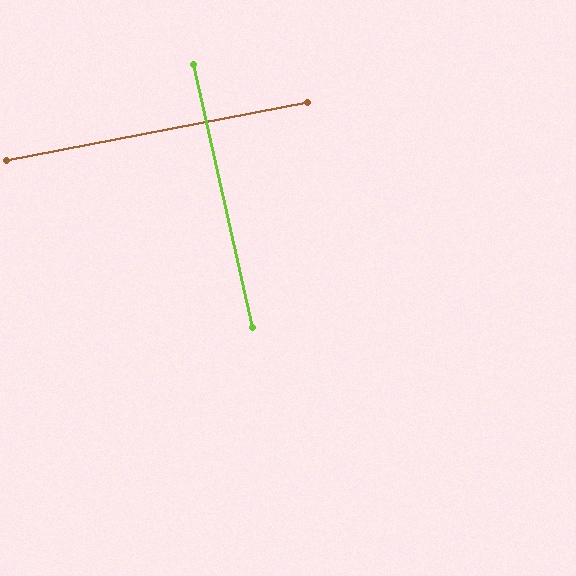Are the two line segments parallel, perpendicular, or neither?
Perpendicular — they meet at approximately 88°.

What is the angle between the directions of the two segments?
Approximately 88 degrees.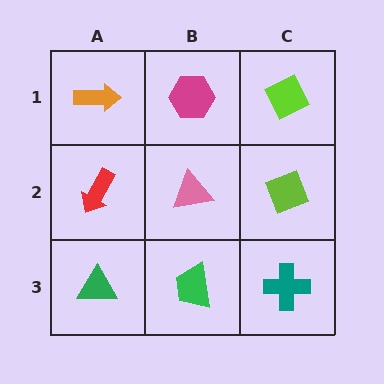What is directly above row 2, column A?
An orange arrow.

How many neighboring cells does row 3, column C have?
2.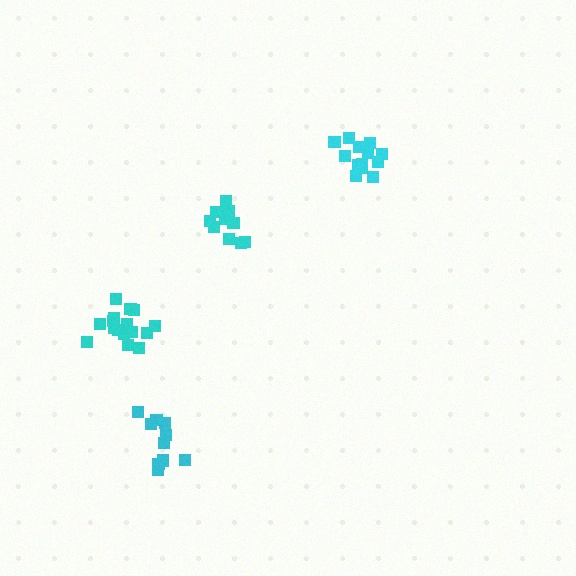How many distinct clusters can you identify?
There are 4 distinct clusters.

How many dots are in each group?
Group 1: 13 dots, Group 2: 10 dots, Group 3: 16 dots, Group 4: 10 dots (49 total).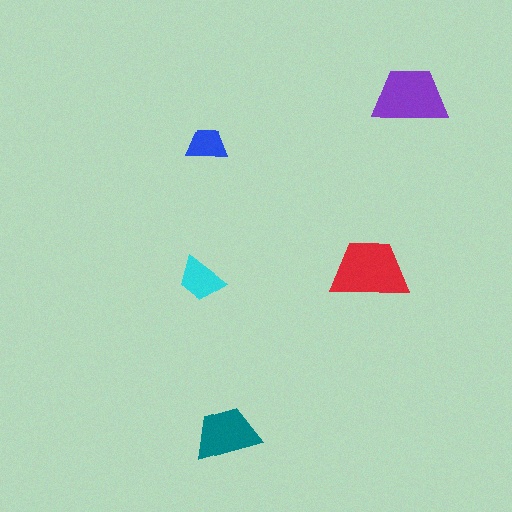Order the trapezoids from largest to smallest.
the red one, the purple one, the teal one, the cyan one, the blue one.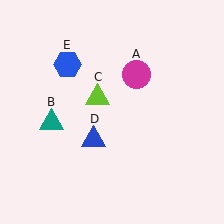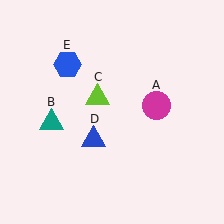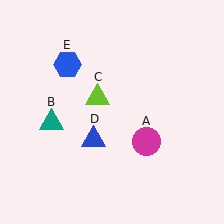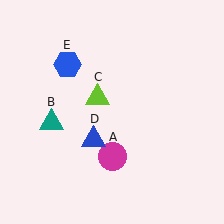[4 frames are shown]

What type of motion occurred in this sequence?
The magenta circle (object A) rotated clockwise around the center of the scene.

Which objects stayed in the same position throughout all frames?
Teal triangle (object B) and lime triangle (object C) and blue triangle (object D) and blue hexagon (object E) remained stationary.